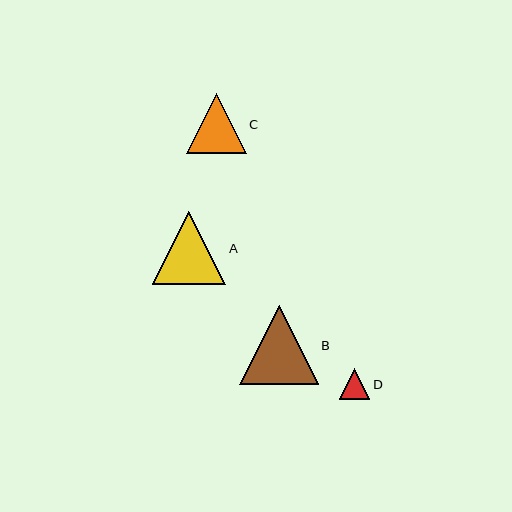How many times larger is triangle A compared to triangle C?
Triangle A is approximately 1.2 times the size of triangle C.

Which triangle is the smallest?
Triangle D is the smallest with a size of approximately 31 pixels.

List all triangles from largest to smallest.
From largest to smallest: B, A, C, D.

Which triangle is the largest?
Triangle B is the largest with a size of approximately 78 pixels.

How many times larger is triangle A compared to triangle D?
Triangle A is approximately 2.4 times the size of triangle D.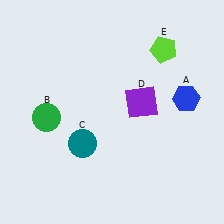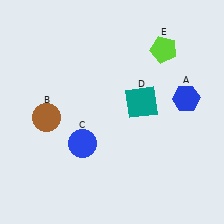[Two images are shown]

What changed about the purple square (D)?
In Image 1, D is purple. In Image 2, it changed to teal.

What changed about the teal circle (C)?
In Image 1, C is teal. In Image 2, it changed to blue.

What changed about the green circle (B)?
In Image 1, B is green. In Image 2, it changed to brown.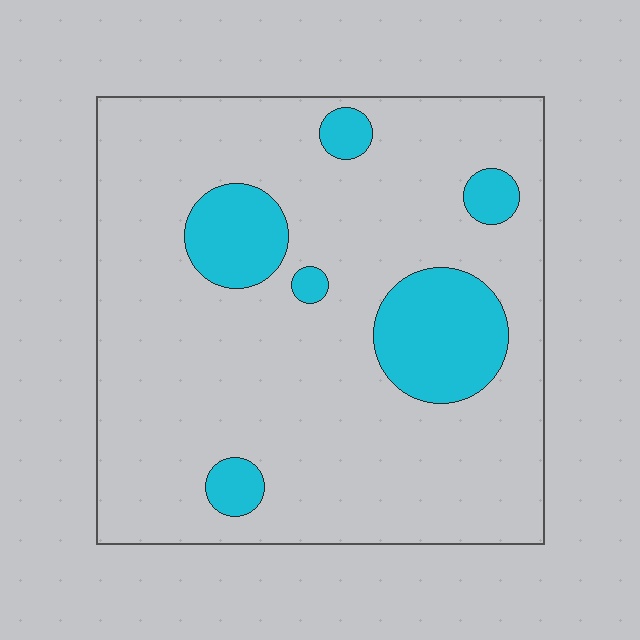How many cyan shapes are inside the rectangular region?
6.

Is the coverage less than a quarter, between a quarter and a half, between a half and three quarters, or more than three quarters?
Less than a quarter.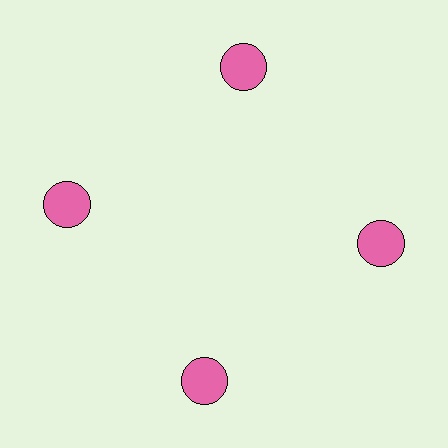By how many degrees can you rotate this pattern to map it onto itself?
The pattern maps onto itself every 90 degrees of rotation.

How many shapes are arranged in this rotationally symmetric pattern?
There are 4 shapes, arranged in 4 groups of 1.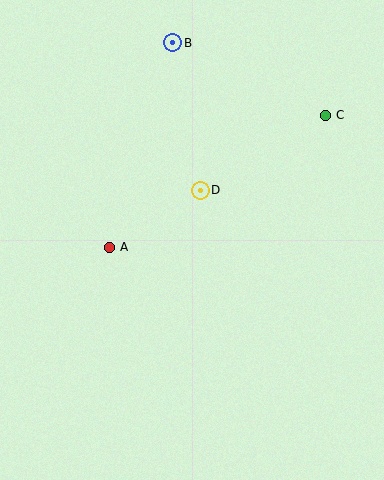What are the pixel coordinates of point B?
Point B is at (173, 43).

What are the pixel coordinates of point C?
Point C is at (325, 115).